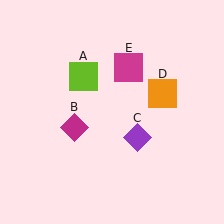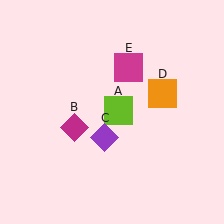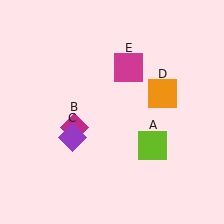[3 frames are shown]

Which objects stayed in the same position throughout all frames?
Magenta diamond (object B) and orange square (object D) and magenta square (object E) remained stationary.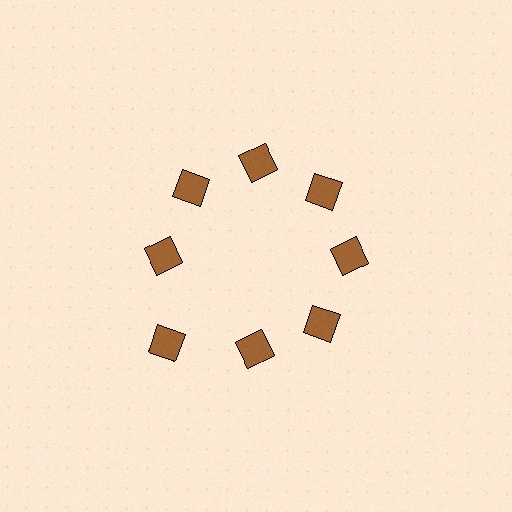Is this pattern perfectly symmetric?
No. The 8 brown squares are arranged in a ring, but one element near the 8 o'clock position is pushed outward from the center, breaking the 8-fold rotational symmetry.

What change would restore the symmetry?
The symmetry would be restored by moving it inward, back onto the ring so that all 8 squares sit at equal angles and equal distance from the center.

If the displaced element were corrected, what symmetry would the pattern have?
It would have 8-fold rotational symmetry — the pattern would map onto itself every 45 degrees.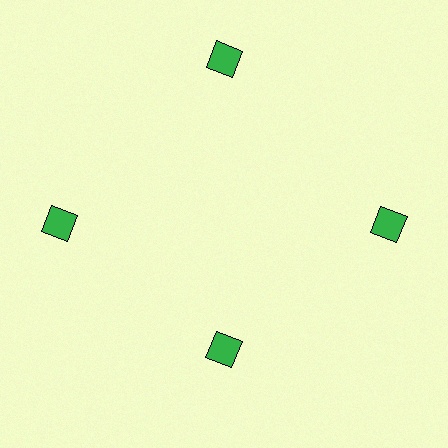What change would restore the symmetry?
The symmetry would be restored by moving it outward, back onto the ring so that all 4 squares sit at equal angles and equal distance from the center.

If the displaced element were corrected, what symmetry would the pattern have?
It would have 4-fold rotational symmetry — the pattern would map onto itself every 90 degrees.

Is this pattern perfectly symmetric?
No. The 4 green squares are arranged in a ring, but one element near the 6 o'clock position is pulled inward toward the center, breaking the 4-fold rotational symmetry.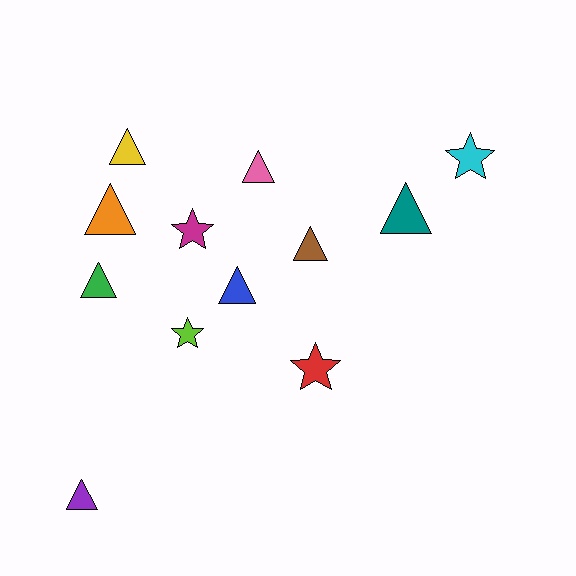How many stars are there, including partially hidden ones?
There are 4 stars.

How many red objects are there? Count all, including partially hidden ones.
There is 1 red object.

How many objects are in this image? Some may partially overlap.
There are 12 objects.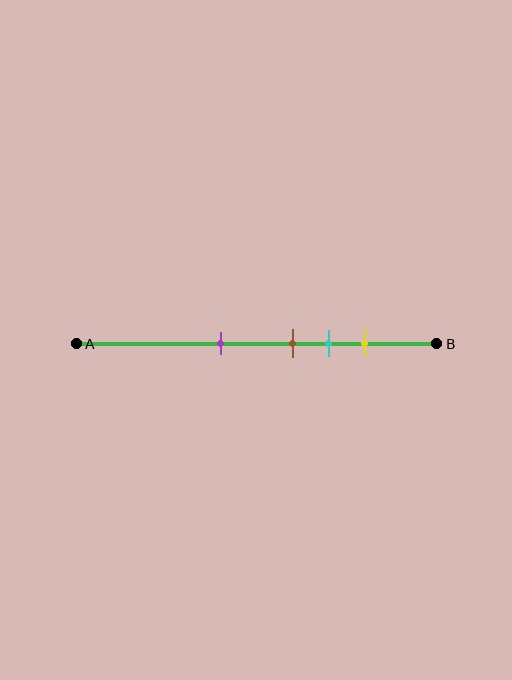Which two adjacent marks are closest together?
The brown and cyan marks are the closest adjacent pair.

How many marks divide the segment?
There are 4 marks dividing the segment.